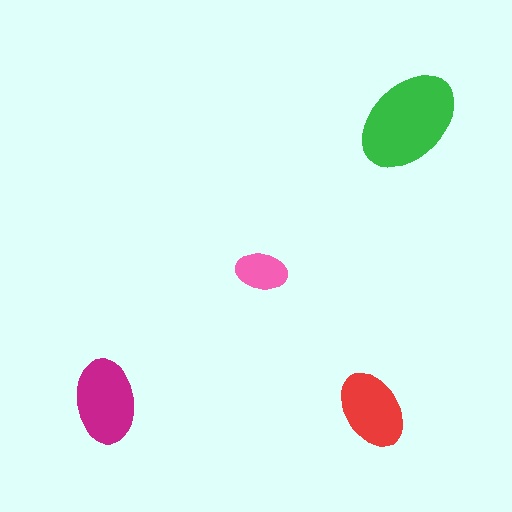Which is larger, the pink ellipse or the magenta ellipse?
The magenta one.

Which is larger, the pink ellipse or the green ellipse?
The green one.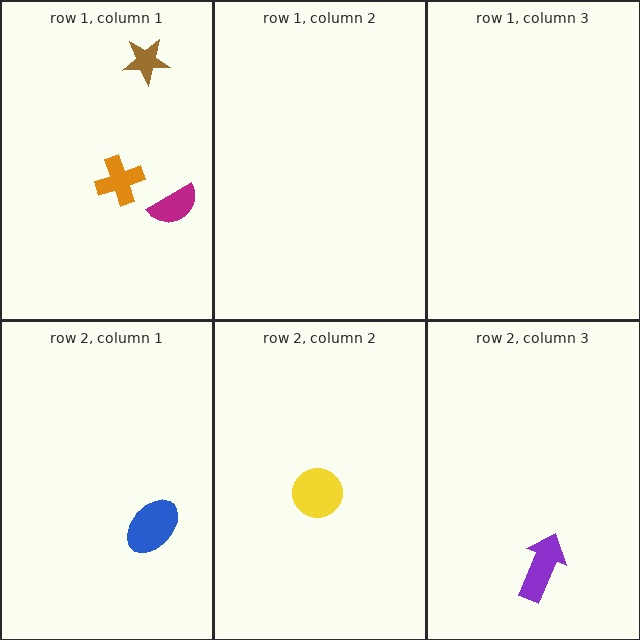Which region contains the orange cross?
The row 1, column 1 region.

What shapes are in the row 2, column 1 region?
The blue ellipse.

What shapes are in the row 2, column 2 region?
The yellow circle.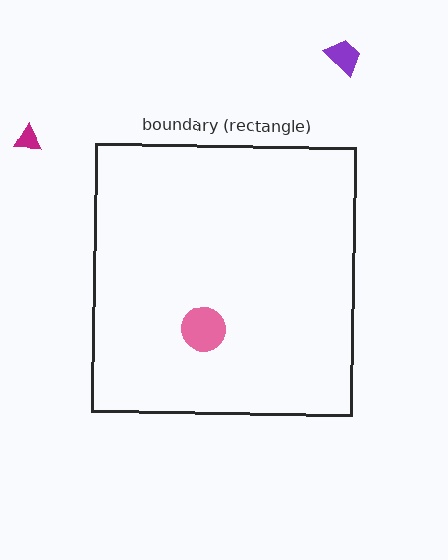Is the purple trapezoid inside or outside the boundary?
Outside.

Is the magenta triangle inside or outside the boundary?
Outside.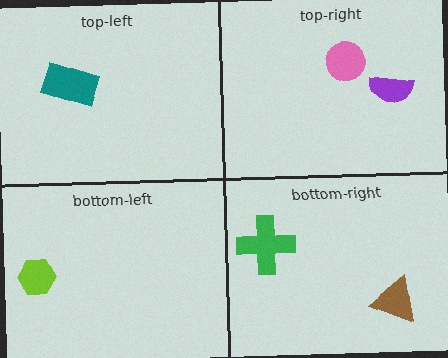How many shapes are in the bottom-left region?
1.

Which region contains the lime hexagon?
The bottom-left region.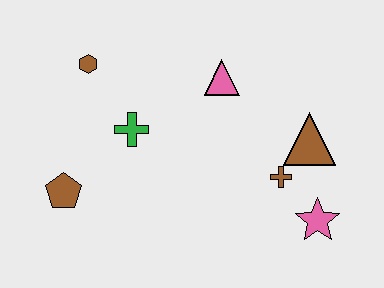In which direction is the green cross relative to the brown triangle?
The green cross is to the left of the brown triangle.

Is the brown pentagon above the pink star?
Yes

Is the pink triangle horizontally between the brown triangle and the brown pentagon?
Yes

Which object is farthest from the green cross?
The pink star is farthest from the green cross.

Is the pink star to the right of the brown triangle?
Yes